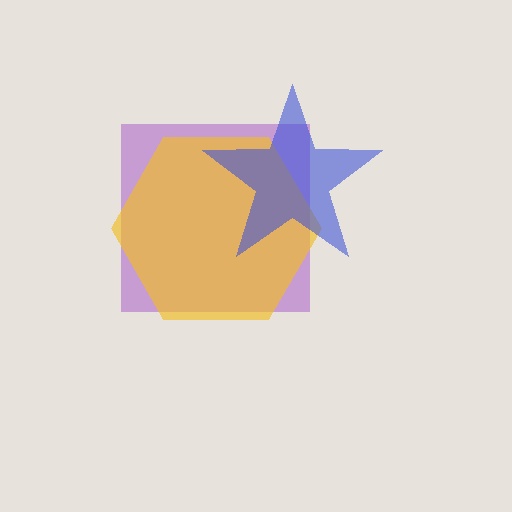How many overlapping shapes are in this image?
There are 3 overlapping shapes in the image.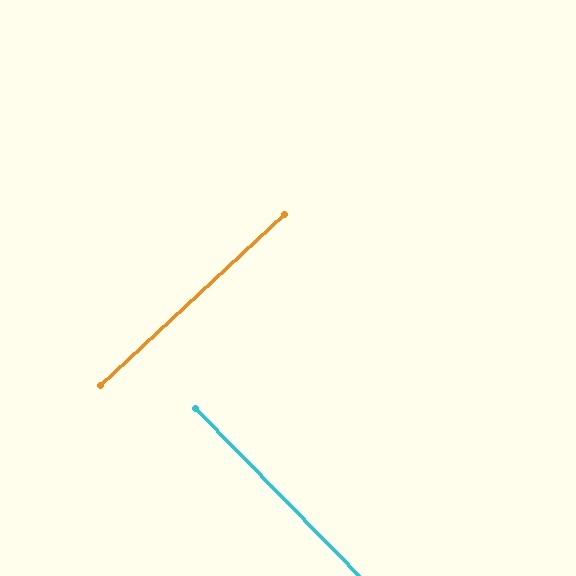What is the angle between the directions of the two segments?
Approximately 89 degrees.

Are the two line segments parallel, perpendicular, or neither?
Perpendicular — they meet at approximately 89°.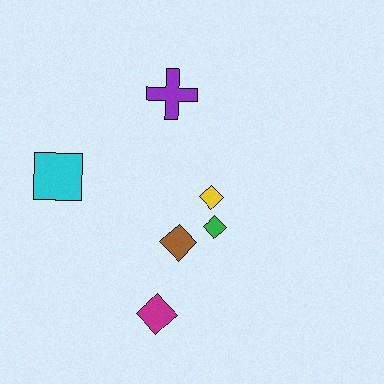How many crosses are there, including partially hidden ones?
There is 1 cross.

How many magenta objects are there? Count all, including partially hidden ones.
There is 1 magenta object.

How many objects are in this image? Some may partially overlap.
There are 6 objects.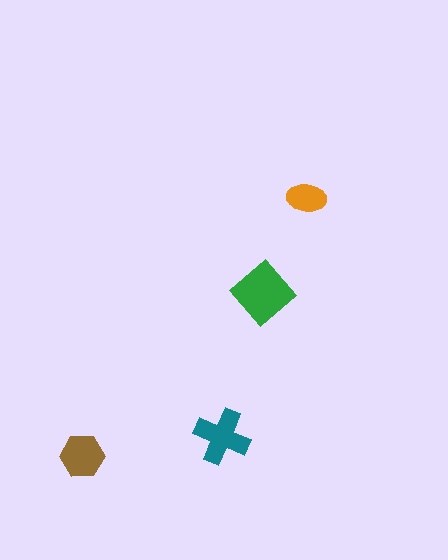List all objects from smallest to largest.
The orange ellipse, the brown hexagon, the teal cross, the green diamond.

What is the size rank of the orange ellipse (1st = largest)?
4th.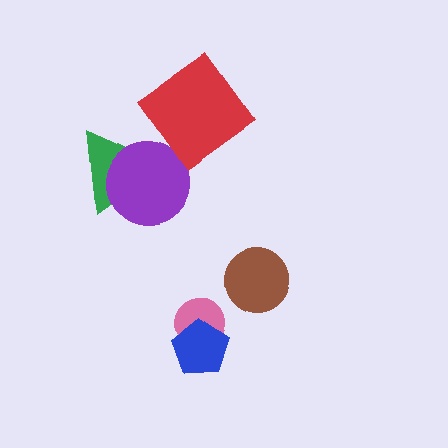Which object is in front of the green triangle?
The purple circle is in front of the green triangle.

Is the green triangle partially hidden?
Yes, it is partially covered by another shape.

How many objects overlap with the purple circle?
1 object overlaps with the purple circle.